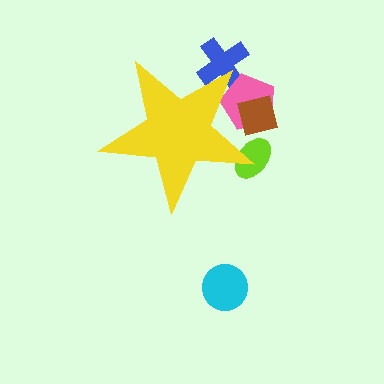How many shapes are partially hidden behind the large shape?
4 shapes are partially hidden.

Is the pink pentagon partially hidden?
Yes, the pink pentagon is partially hidden behind the yellow star.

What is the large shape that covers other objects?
A yellow star.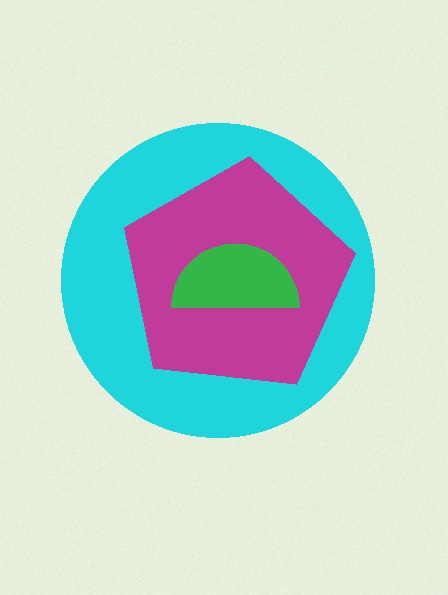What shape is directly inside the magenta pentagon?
The green semicircle.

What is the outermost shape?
The cyan circle.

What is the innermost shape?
The green semicircle.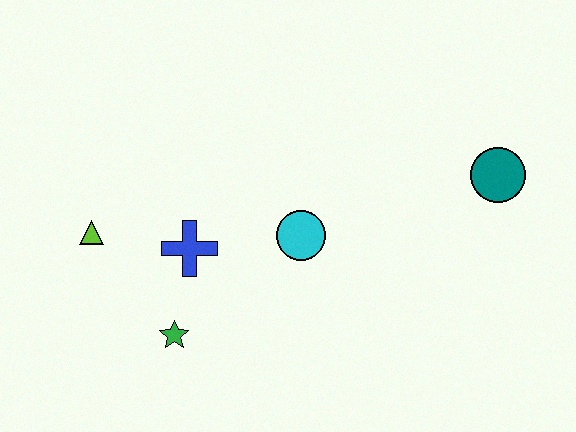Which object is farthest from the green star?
The teal circle is farthest from the green star.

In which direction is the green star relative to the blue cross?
The green star is below the blue cross.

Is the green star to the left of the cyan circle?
Yes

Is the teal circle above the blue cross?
Yes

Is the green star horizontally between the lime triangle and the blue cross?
Yes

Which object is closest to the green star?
The blue cross is closest to the green star.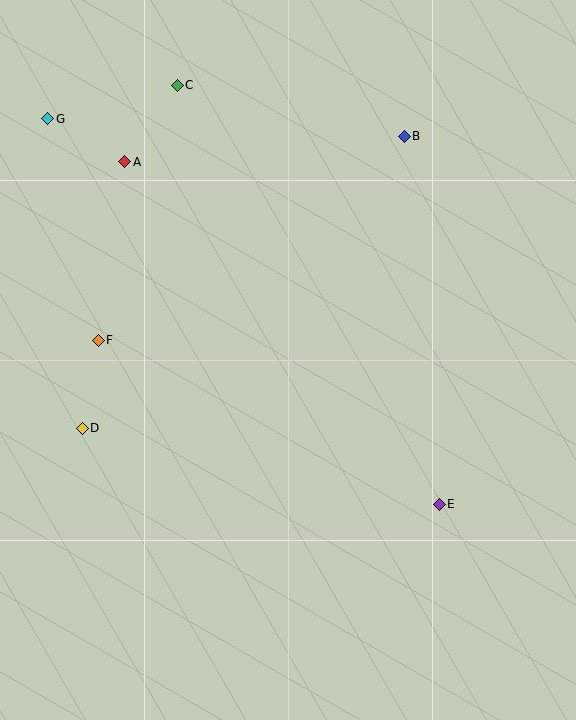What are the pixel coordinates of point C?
Point C is at (177, 85).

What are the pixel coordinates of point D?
Point D is at (82, 428).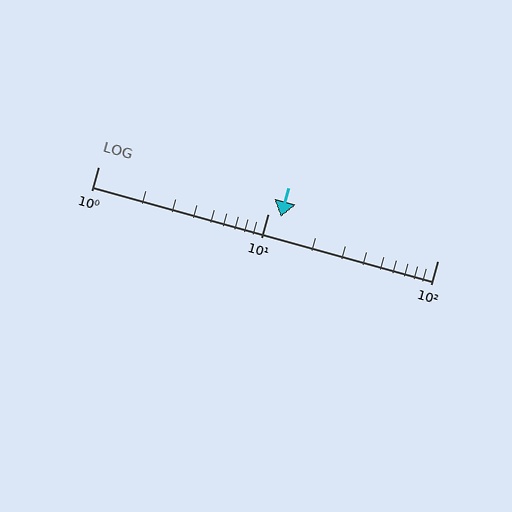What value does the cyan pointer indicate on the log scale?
The pointer indicates approximately 12.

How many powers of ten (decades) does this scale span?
The scale spans 2 decades, from 1 to 100.